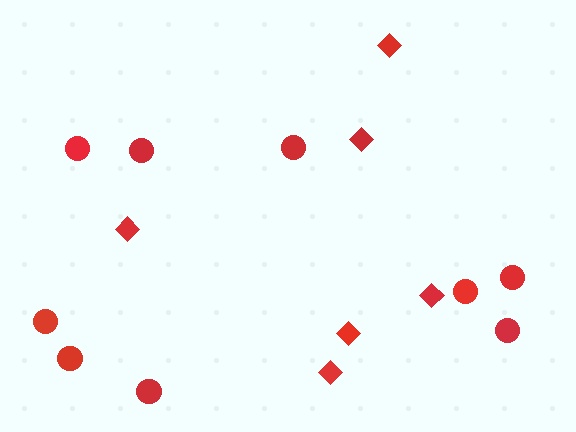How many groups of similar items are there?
There are 2 groups: one group of circles (9) and one group of diamonds (6).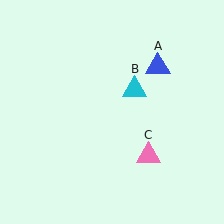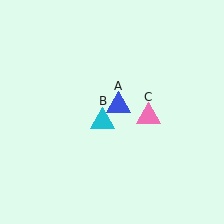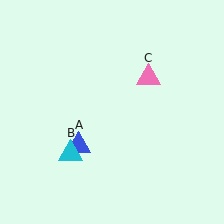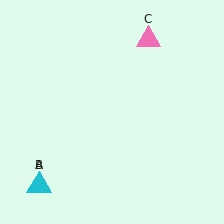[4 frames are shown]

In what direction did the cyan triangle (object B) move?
The cyan triangle (object B) moved down and to the left.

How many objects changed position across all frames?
3 objects changed position: blue triangle (object A), cyan triangle (object B), pink triangle (object C).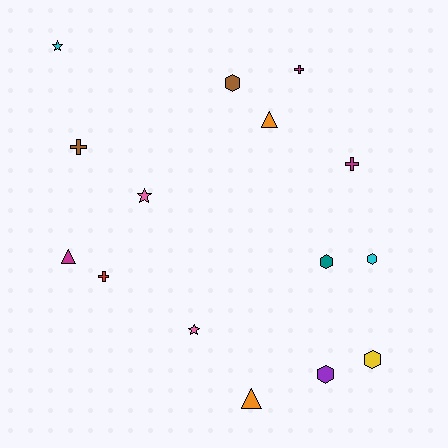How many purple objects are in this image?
There is 1 purple object.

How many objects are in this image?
There are 15 objects.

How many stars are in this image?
There are 3 stars.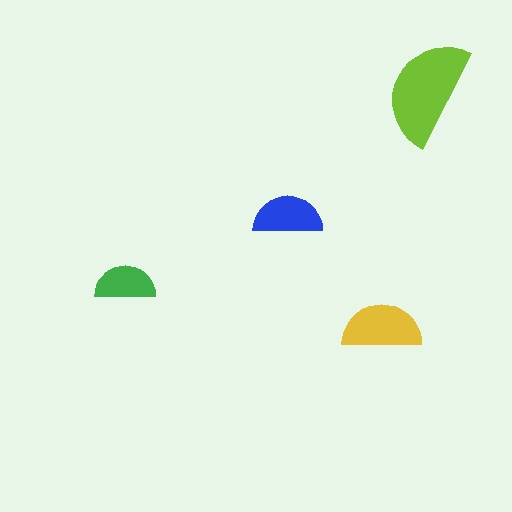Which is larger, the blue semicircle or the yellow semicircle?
The yellow one.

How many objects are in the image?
There are 4 objects in the image.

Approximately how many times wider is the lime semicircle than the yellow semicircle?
About 1.5 times wider.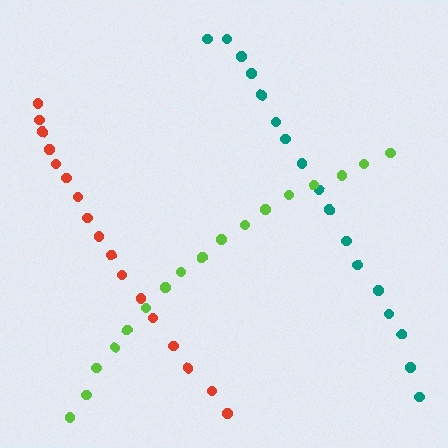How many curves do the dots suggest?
There are 3 distinct paths.